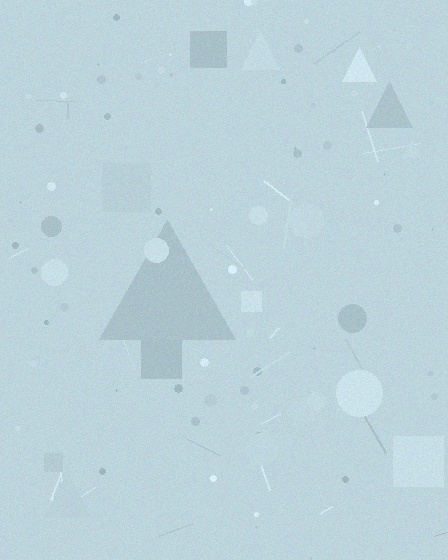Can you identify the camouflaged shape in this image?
The camouflaged shape is a triangle.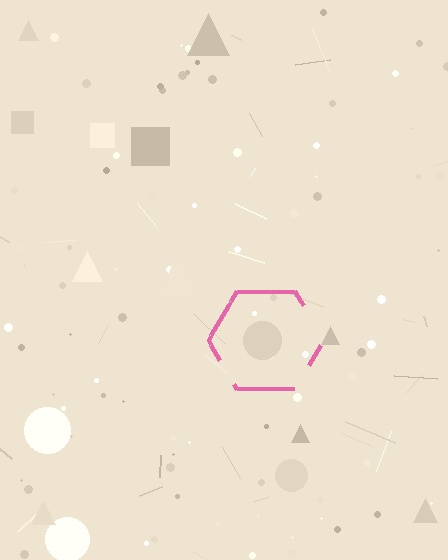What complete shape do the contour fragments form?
The contour fragments form a hexagon.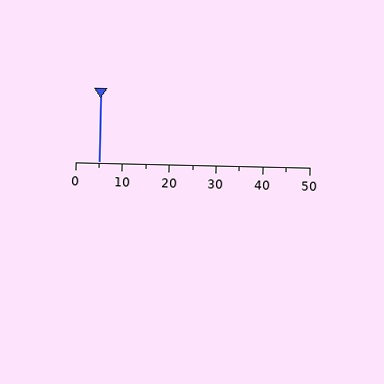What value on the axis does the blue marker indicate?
The marker indicates approximately 5.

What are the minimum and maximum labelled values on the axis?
The axis runs from 0 to 50.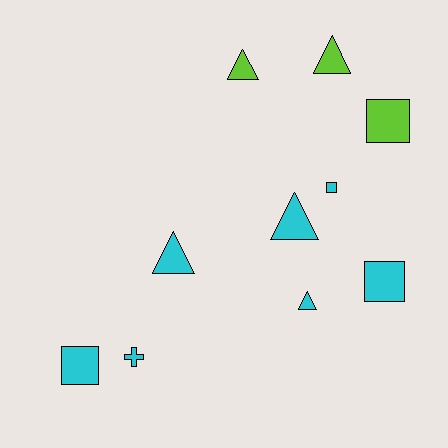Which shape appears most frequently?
Triangle, with 5 objects.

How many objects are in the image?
There are 10 objects.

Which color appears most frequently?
Cyan, with 7 objects.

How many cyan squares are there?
There are 3 cyan squares.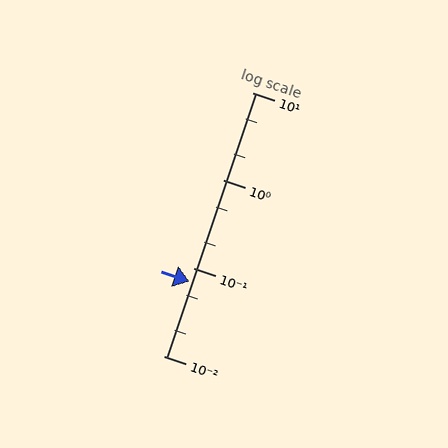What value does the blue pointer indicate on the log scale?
The pointer indicates approximately 0.07.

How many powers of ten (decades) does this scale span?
The scale spans 3 decades, from 0.01 to 10.